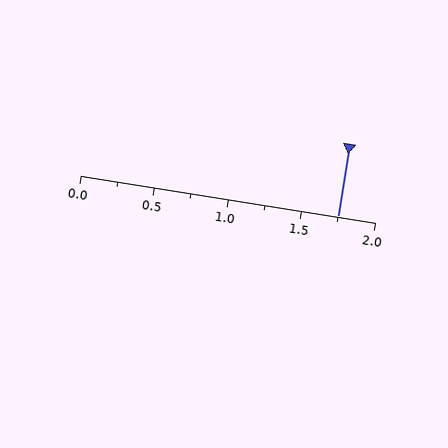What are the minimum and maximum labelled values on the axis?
The axis runs from 0.0 to 2.0.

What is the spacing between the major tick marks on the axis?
The major ticks are spaced 0.5 apart.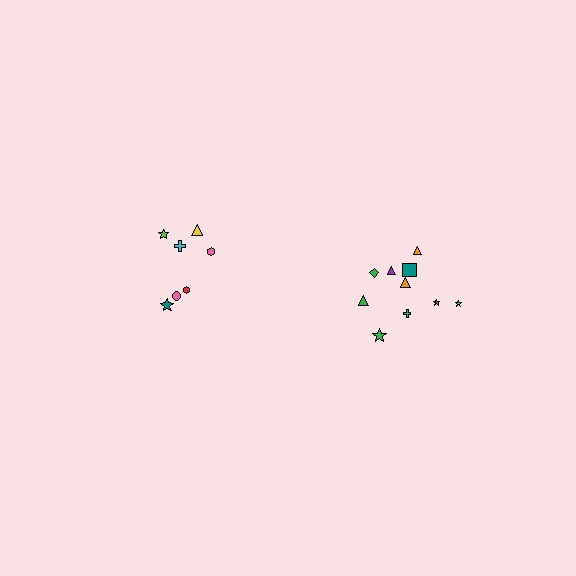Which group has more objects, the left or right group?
The right group.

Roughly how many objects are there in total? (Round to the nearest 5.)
Roughly 15 objects in total.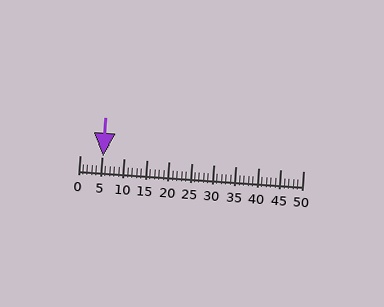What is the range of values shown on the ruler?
The ruler shows values from 0 to 50.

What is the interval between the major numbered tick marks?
The major tick marks are spaced 5 units apart.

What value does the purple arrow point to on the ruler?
The purple arrow points to approximately 5.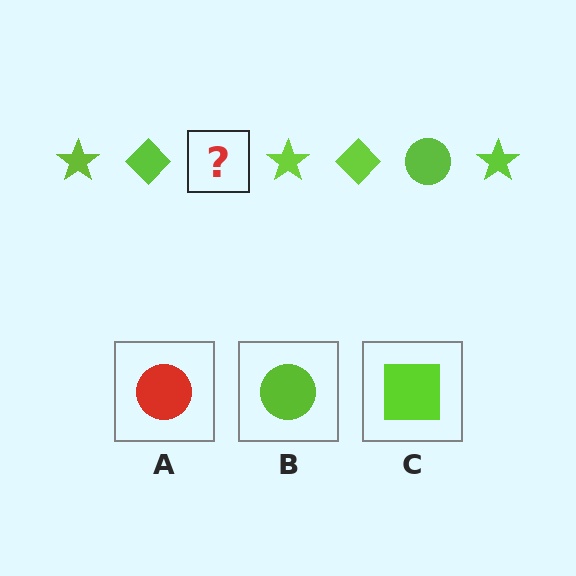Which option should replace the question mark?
Option B.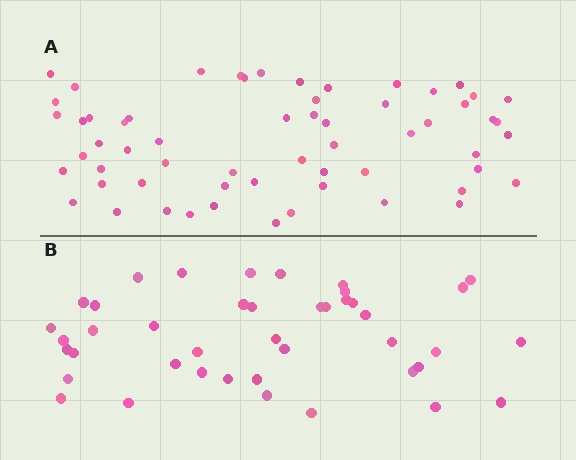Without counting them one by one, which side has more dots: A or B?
Region A (the top region) has more dots.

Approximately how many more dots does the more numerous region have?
Region A has approximately 20 more dots than region B.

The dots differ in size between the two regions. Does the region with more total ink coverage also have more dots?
No. Region B has more total ink coverage because its dots are larger, but region A actually contains more individual dots. Total area can be misleading — the number of items is what matters here.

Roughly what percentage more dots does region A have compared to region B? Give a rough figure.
About 45% more.